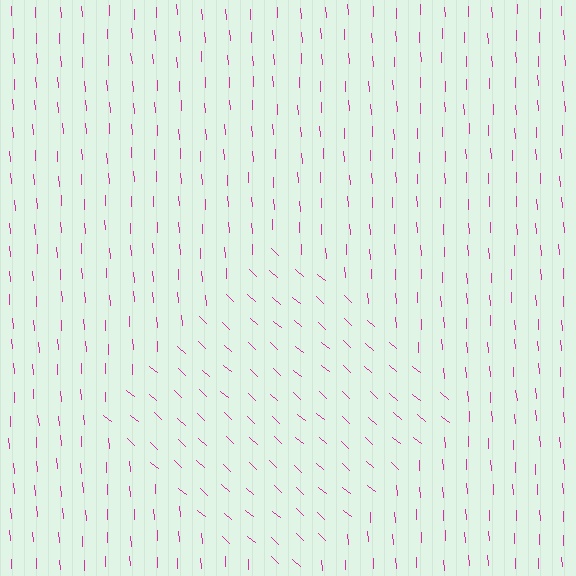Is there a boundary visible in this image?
Yes, there is a texture boundary formed by a change in line orientation.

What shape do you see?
I see a diamond.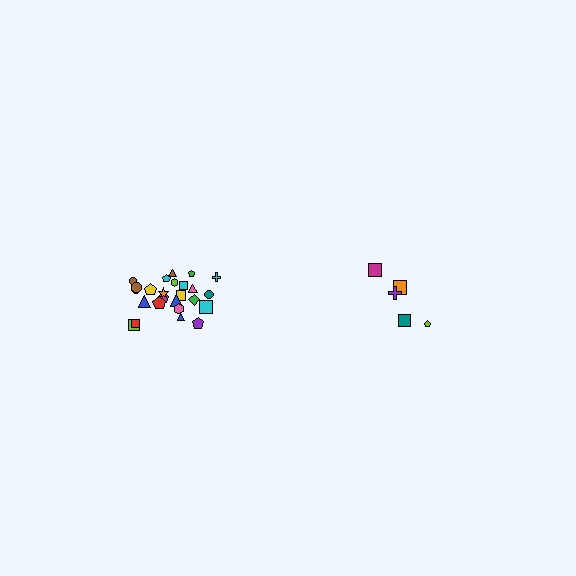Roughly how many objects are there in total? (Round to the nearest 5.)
Roughly 30 objects in total.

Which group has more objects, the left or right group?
The left group.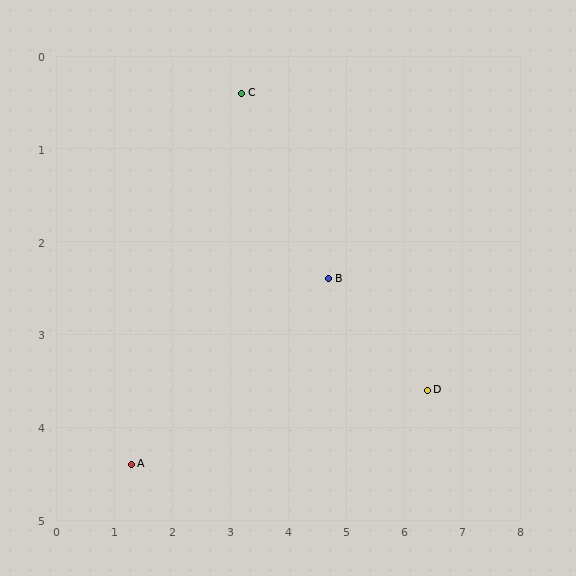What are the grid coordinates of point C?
Point C is at approximately (3.2, 0.4).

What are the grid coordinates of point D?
Point D is at approximately (6.4, 3.6).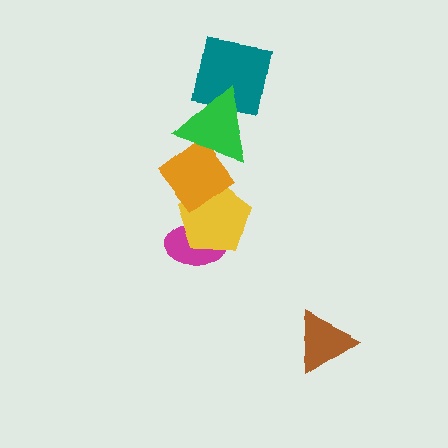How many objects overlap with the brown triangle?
0 objects overlap with the brown triangle.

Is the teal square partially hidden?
Yes, it is partially covered by another shape.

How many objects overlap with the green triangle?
2 objects overlap with the green triangle.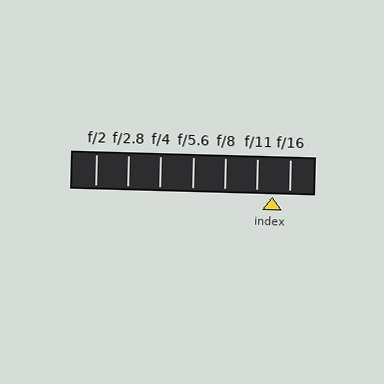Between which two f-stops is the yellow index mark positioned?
The index mark is between f/11 and f/16.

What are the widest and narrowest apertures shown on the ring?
The widest aperture shown is f/2 and the narrowest is f/16.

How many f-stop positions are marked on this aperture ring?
There are 7 f-stop positions marked.